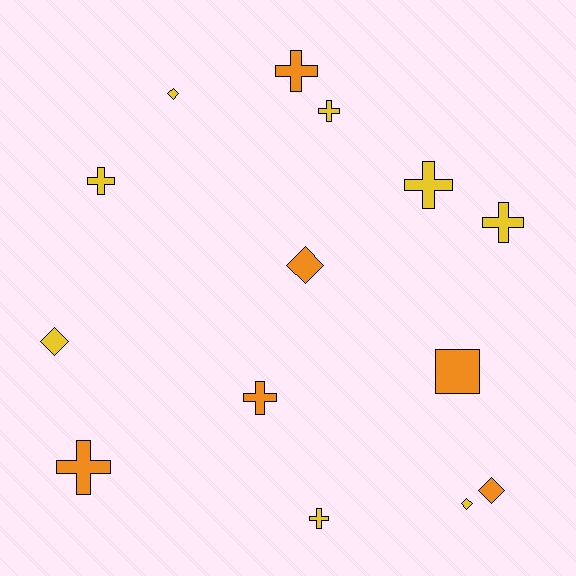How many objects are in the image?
There are 14 objects.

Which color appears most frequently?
Yellow, with 8 objects.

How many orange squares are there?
There is 1 orange square.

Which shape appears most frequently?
Cross, with 8 objects.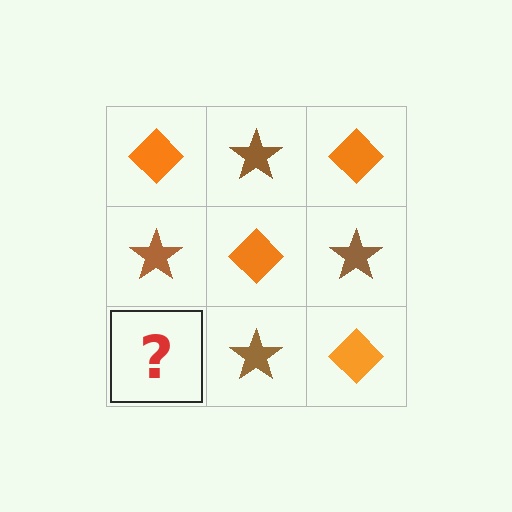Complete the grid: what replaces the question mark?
The question mark should be replaced with an orange diamond.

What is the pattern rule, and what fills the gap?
The rule is that it alternates orange diamond and brown star in a checkerboard pattern. The gap should be filled with an orange diamond.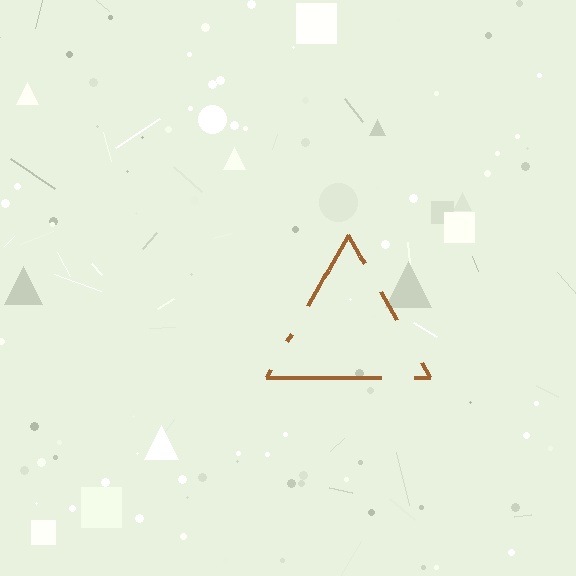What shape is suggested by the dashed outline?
The dashed outline suggests a triangle.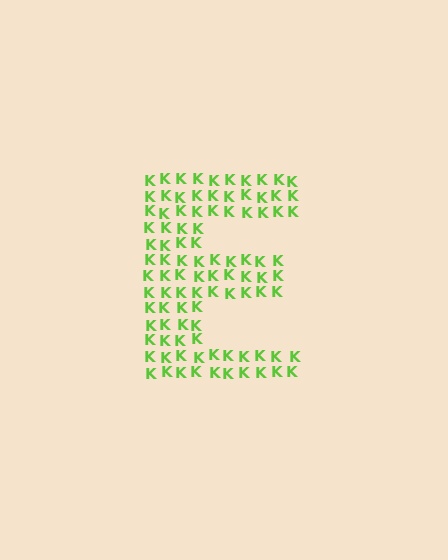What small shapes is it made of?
It is made of small letter K's.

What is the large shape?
The large shape is the letter E.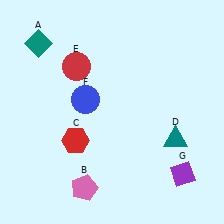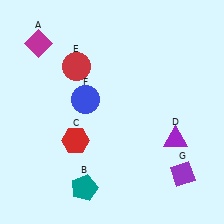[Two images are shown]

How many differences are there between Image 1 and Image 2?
There are 3 differences between the two images.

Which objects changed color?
A changed from teal to magenta. B changed from pink to teal. D changed from teal to purple.